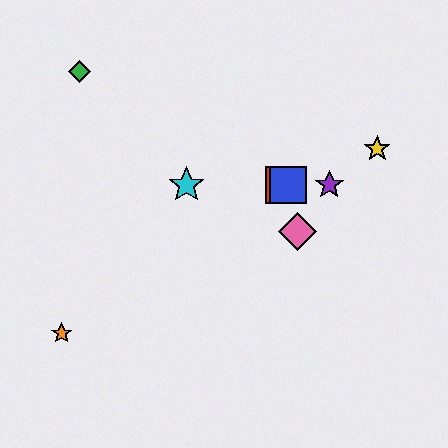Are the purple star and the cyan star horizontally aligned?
Yes, both are at y≈185.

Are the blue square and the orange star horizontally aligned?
No, the blue square is at y≈185 and the orange star is at y≈333.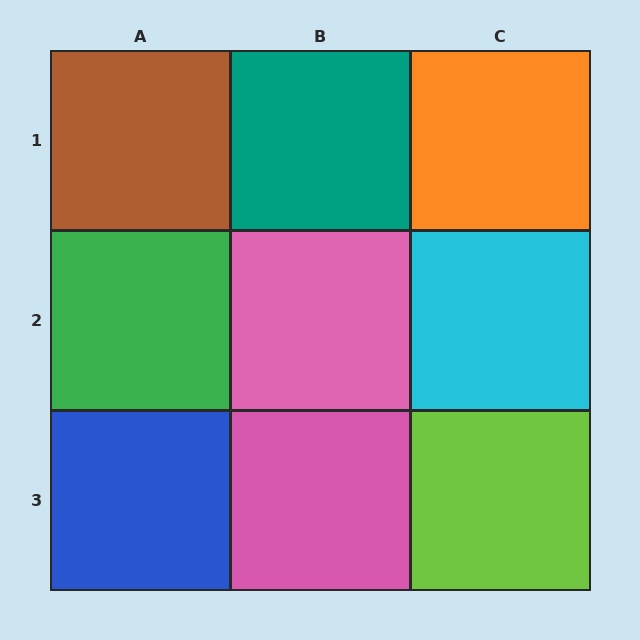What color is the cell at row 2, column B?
Pink.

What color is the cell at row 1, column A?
Brown.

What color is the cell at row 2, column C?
Cyan.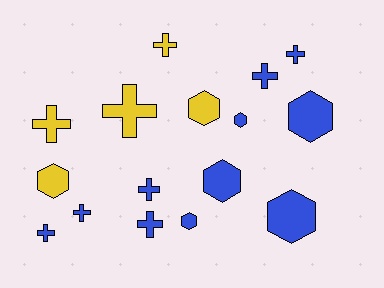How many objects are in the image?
There are 16 objects.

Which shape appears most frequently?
Cross, with 9 objects.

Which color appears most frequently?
Blue, with 11 objects.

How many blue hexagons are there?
There are 5 blue hexagons.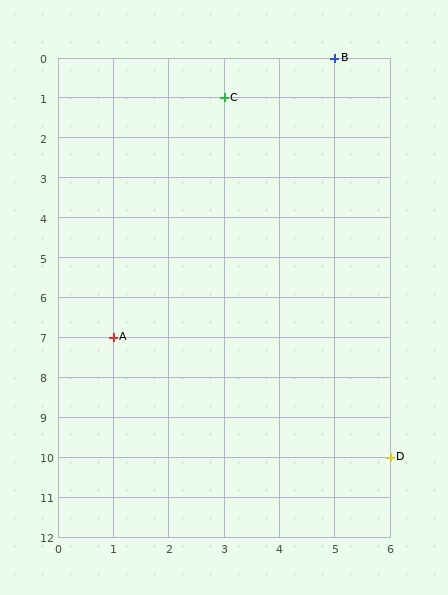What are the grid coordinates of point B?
Point B is at grid coordinates (5, 0).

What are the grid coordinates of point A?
Point A is at grid coordinates (1, 7).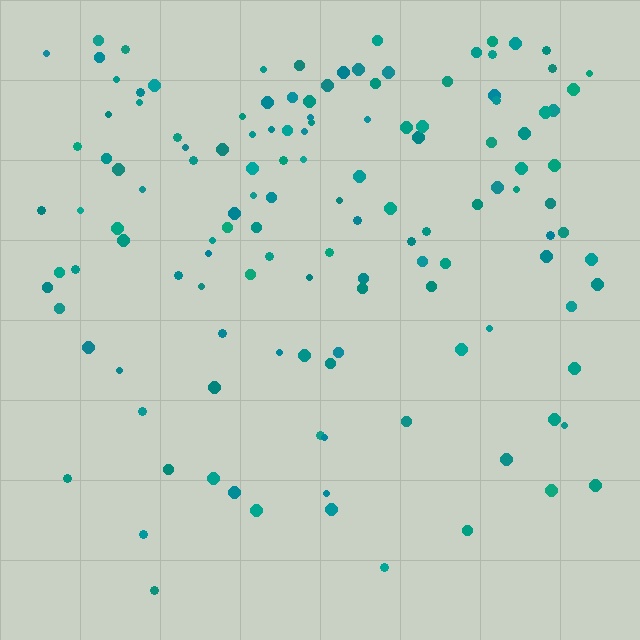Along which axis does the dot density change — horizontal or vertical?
Vertical.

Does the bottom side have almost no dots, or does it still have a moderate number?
Still a moderate number, just noticeably fewer than the top.